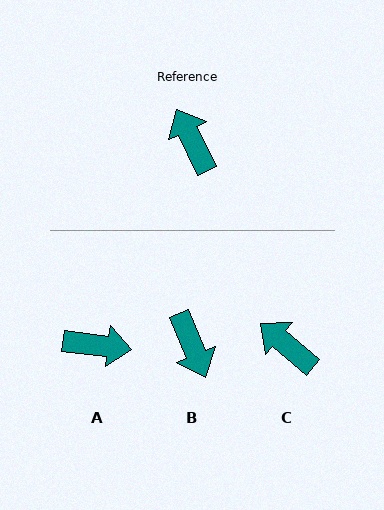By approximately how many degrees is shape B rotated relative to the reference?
Approximately 176 degrees counter-clockwise.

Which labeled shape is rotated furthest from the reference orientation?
B, about 176 degrees away.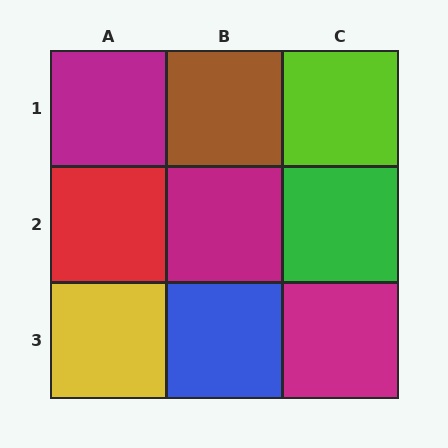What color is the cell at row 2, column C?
Green.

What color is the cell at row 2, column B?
Magenta.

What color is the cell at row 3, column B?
Blue.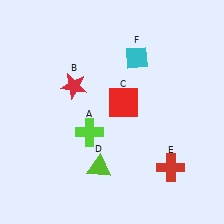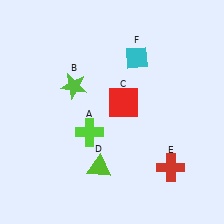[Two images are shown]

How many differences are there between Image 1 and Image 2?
There is 1 difference between the two images.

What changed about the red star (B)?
In Image 1, B is red. In Image 2, it changed to lime.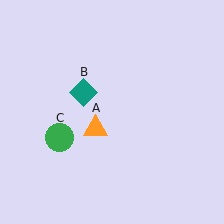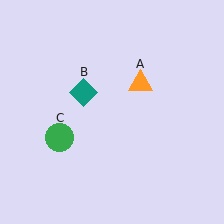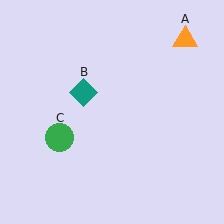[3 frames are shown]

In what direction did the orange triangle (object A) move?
The orange triangle (object A) moved up and to the right.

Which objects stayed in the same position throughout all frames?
Teal diamond (object B) and green circle (object C) remained stationary.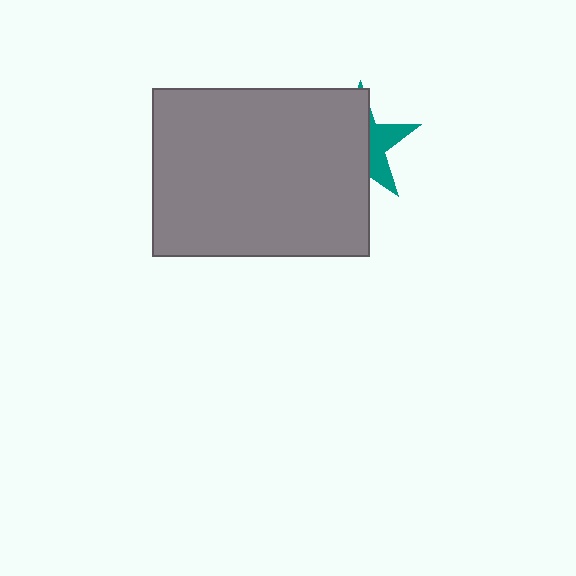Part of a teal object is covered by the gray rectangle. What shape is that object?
It is a star.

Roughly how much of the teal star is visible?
A small part of it is visible (roughly 36%).